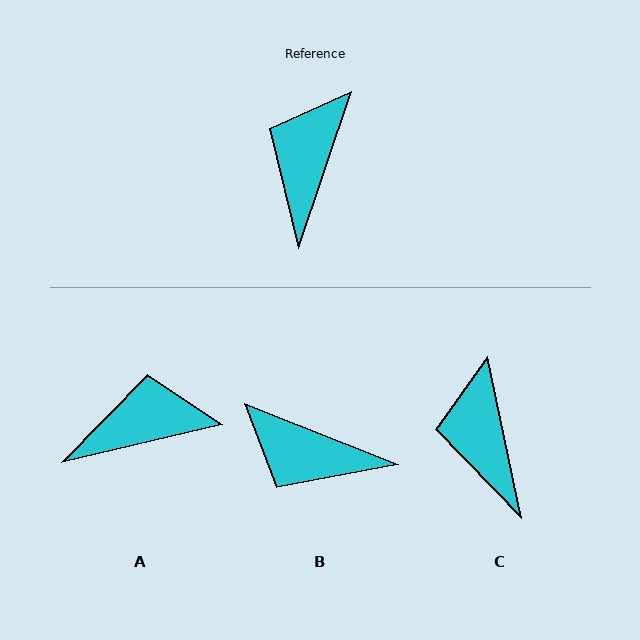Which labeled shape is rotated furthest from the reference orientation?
B, about 87 degrees away.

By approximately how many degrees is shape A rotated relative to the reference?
Approximately 58 degrees clockwise.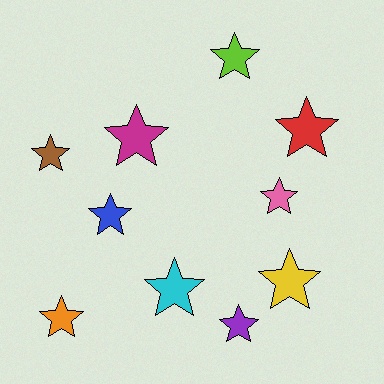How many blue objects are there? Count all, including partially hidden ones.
There is 1 blue object.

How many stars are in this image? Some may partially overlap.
There are 10 stars.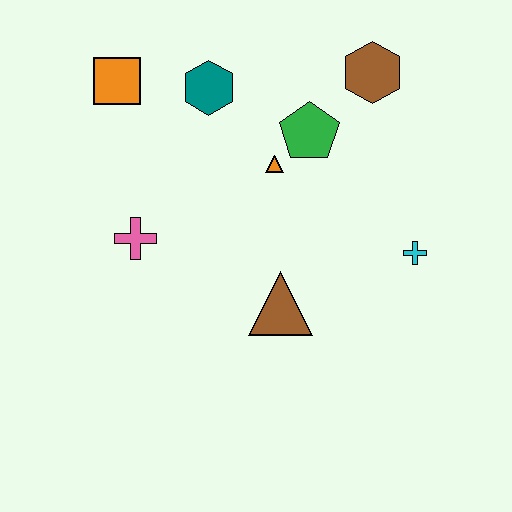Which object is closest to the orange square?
The teal hexagon is closest to the orange square.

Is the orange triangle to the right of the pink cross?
Yes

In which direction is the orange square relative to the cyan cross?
The orange square is to the left of the cyan cross.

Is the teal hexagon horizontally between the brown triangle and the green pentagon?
No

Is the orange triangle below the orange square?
Yes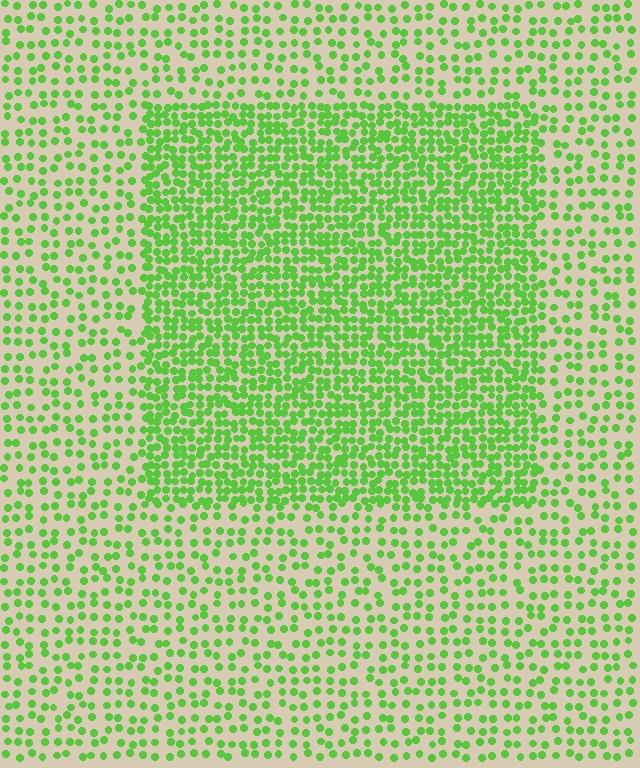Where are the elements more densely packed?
The elements are more densely packed inside the rectangle boundary.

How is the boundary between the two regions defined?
The boundary is defined by a change in element density (approximately 2.1x ratio). All elements are the same color, size, and shape.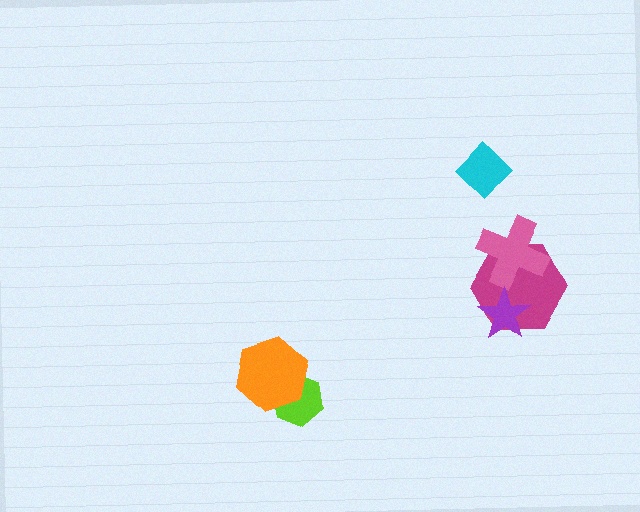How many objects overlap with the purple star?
1 object overlaps with the purple star.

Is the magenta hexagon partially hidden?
Yes, it is partially covered by another shape.